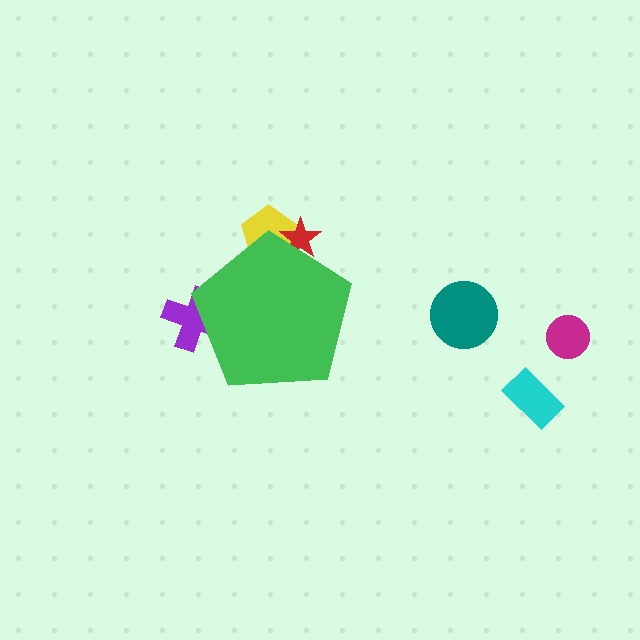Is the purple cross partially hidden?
Yes, the purple cross is partially hidden behind the green pentagon.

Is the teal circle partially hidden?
No, the teal circle is fully visible.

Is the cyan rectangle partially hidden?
No, the cyan rectangle is fully visible.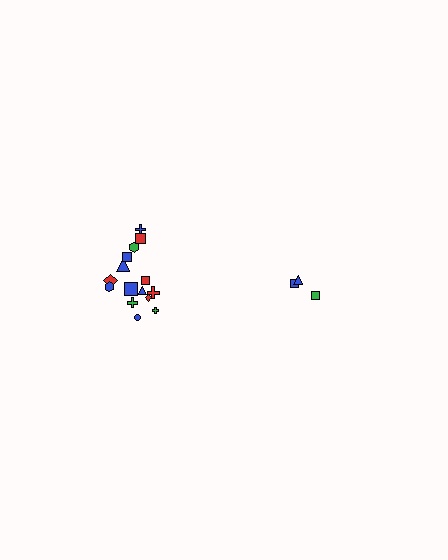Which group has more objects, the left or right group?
The left group.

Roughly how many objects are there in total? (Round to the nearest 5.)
Roughly 20 objects in total.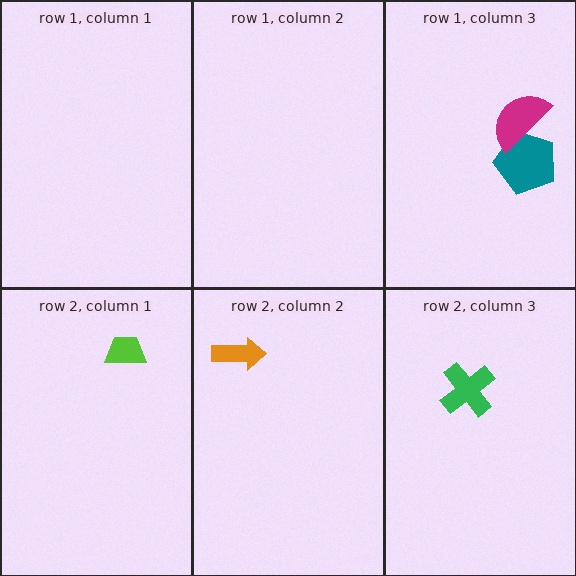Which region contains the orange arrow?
The row 2, column 2 region.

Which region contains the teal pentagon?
The row 1, column 3 region.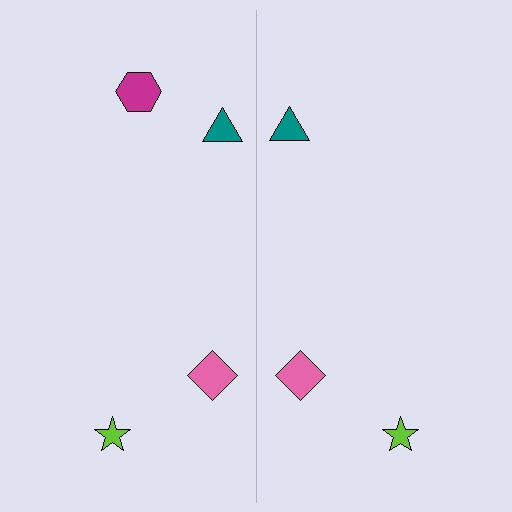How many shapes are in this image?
There are 7 shapes in this image.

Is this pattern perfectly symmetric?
No, the pattern is not perfectly symmetric. A magenta hexagon is missing from the right side.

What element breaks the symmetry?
A magenta hexagon is missing from the right side.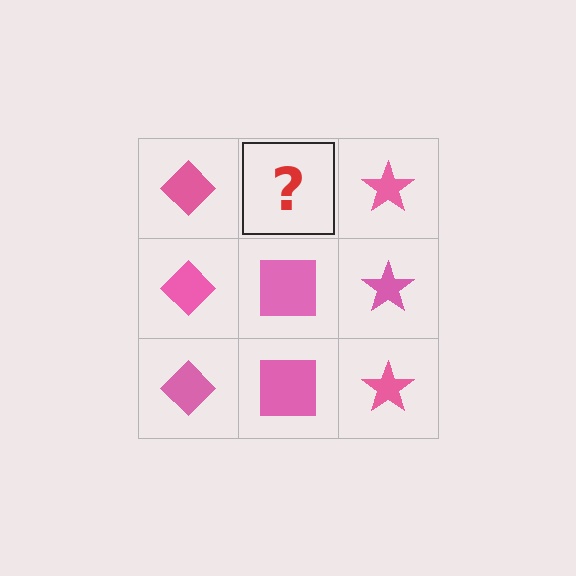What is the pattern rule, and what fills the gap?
The rule is that each column has a consistent shape. The gap should be filled with a pink square.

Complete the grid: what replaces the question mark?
The question mark should be replaced with a pink square.